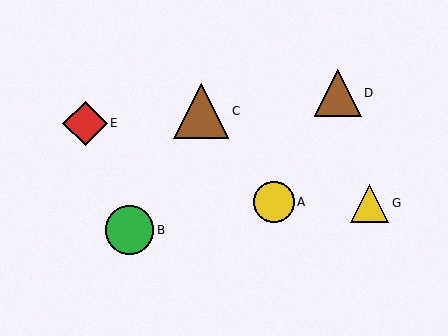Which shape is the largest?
The brown triangle (labeled C) is the largest.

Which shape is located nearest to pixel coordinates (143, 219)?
The green circle (labeled B) at (129, 230) is nearest to that location.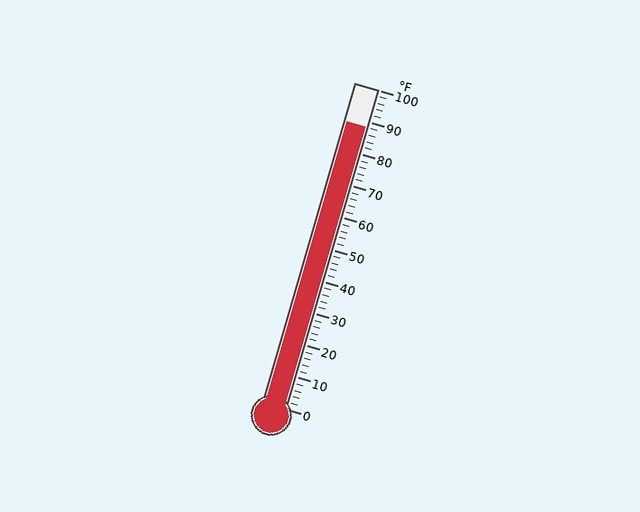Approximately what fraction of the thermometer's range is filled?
The thermometer is filled to approximately 90% of its range.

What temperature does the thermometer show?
The thermometer shows approximately 88°F.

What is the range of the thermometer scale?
The thermometer scale ranges from 0°F to 100°F.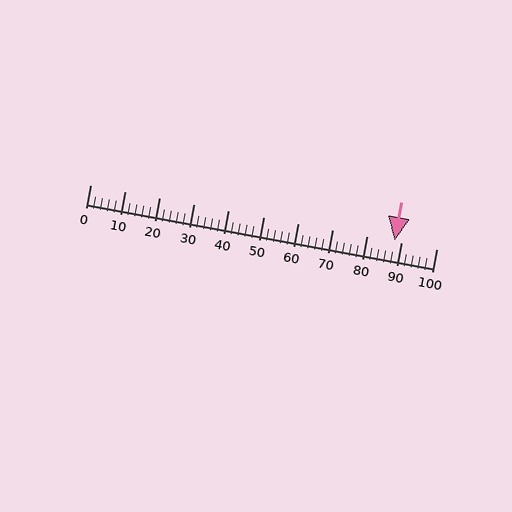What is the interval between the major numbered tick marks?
The major tick marks are spaced 10 units apart.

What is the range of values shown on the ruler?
The ruler shows values from 0 to 100.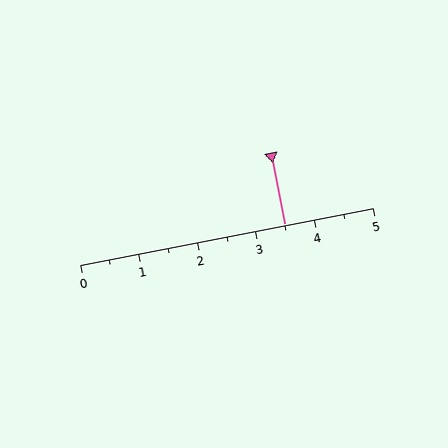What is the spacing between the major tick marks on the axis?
The major ticks are spaced 1 apart.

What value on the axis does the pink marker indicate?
The marker indicates approximately 3.5.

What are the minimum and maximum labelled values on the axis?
The axis runs from 0 to 5.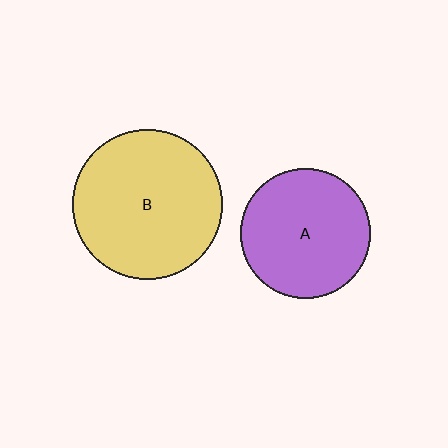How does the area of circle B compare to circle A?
Approximately 1.3 times.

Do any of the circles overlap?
No, none of the circles overlap.